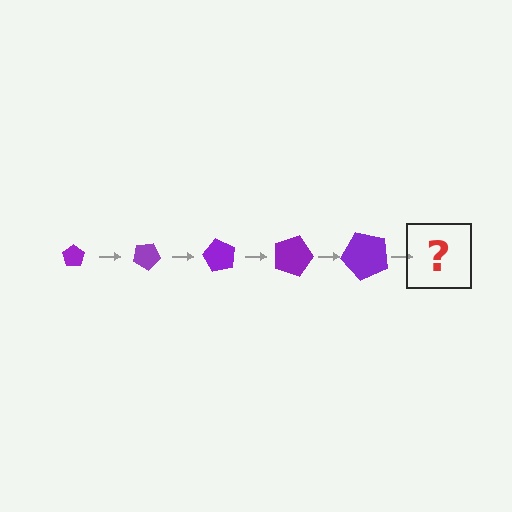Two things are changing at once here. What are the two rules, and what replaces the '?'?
The two rules are that the pentagon grows larger each step and it rotates 30 degrees each step. The '?' should be a pentagon, larger than the previous one and rotated 150 degrees from the start.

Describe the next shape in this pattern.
It should be a pentagon, larger than the previous one and rotated 150 degrees from the start.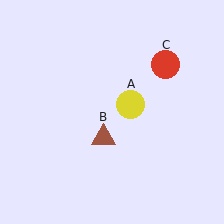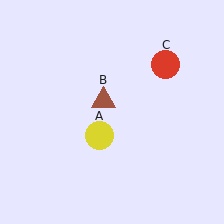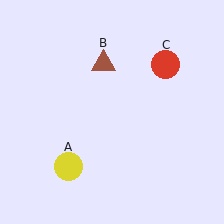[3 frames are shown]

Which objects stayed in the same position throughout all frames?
Red circle (object C) remained stationary.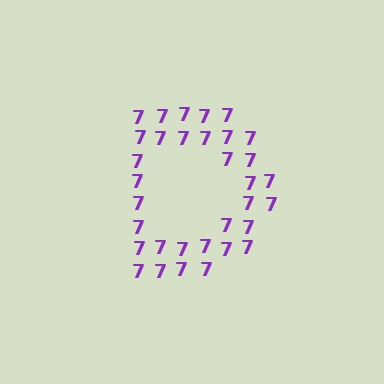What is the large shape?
The large shape is the letter D.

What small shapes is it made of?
It is made of small digit 7's.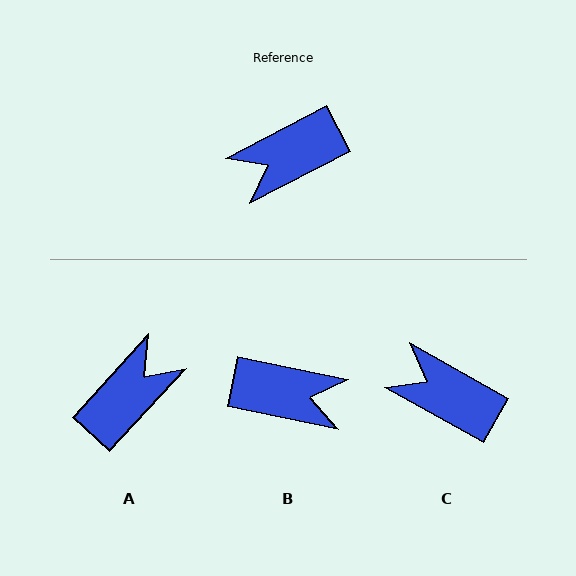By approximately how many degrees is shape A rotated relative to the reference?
Approximately 160 degrees clockwise.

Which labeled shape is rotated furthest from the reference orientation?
A, about 160 degrees away.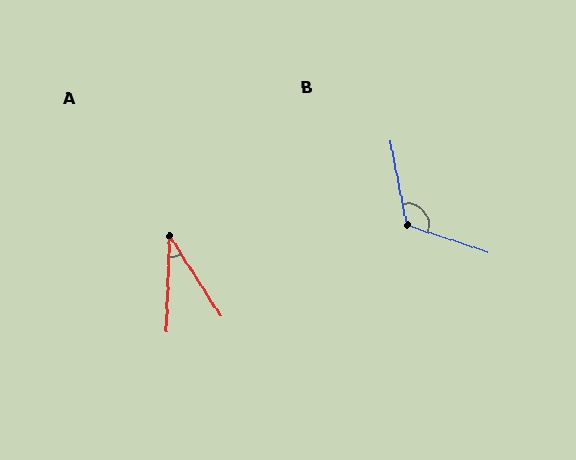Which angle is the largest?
B, at approximately 119 degrees.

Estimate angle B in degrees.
Approximately 119 degrees.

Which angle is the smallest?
A, at approximately 34 degrees.